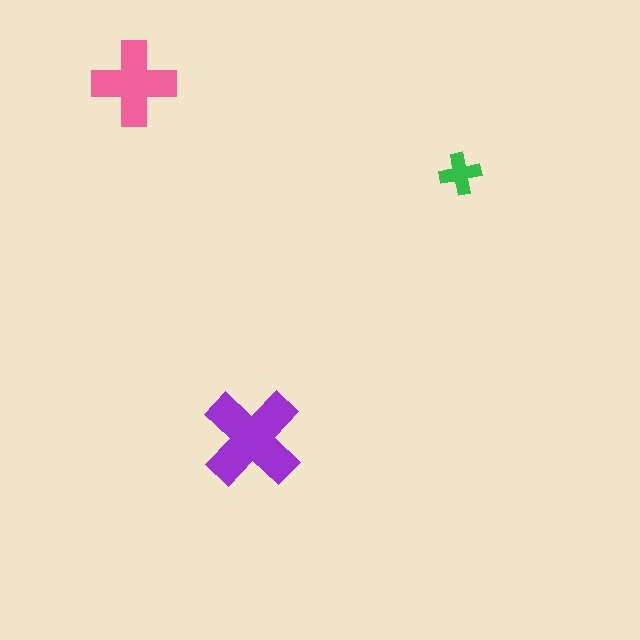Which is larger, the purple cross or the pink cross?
The purple one.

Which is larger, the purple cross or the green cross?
The purple one.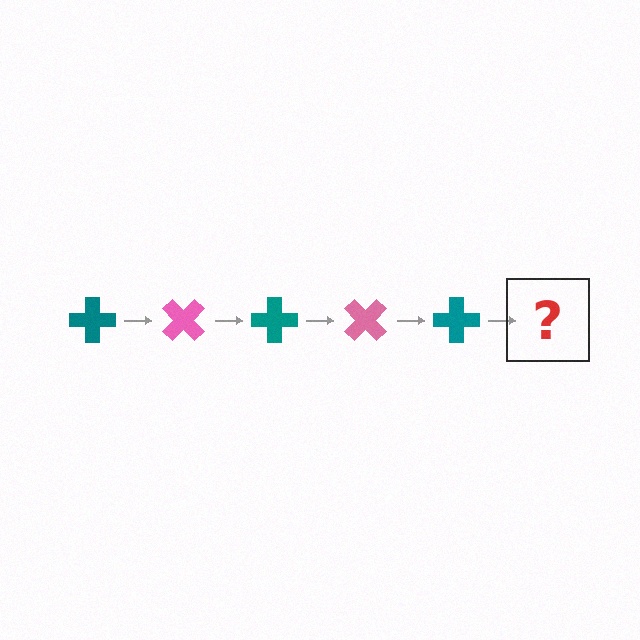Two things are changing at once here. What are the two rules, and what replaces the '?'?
The two rules are that it rotates 45 degrees each step and the color cycles through teal and pink. The '?' should be a pink cross, rotated 225 degrees from the start.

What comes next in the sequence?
The next element should be a pink cross, rotated 225 degrees from the start.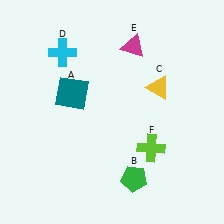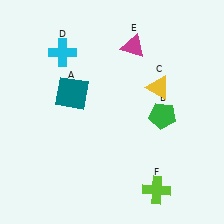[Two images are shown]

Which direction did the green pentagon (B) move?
The green pentagon (B) moved up.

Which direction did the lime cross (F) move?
The lime cross (F) moved down.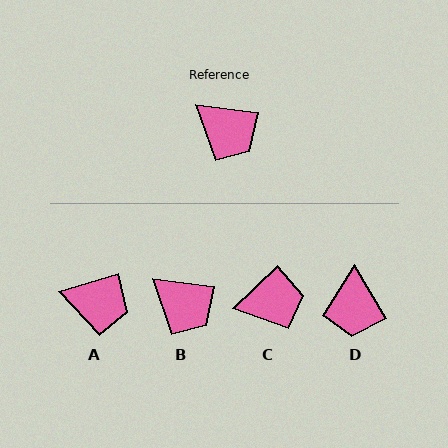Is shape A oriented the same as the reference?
No, it is off by about 24 degrees.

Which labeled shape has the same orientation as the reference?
B.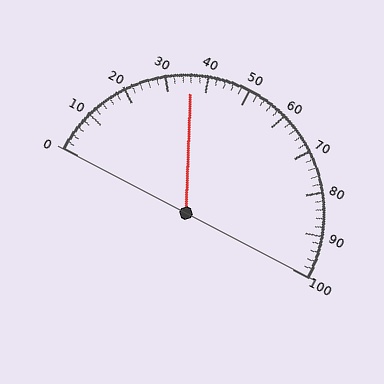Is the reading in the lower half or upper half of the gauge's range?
The reading is in the lower half of the range (0 to 100).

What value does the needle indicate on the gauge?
The needle indicates approximately 36.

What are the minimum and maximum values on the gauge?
The gauge ranges from 0 to 100.